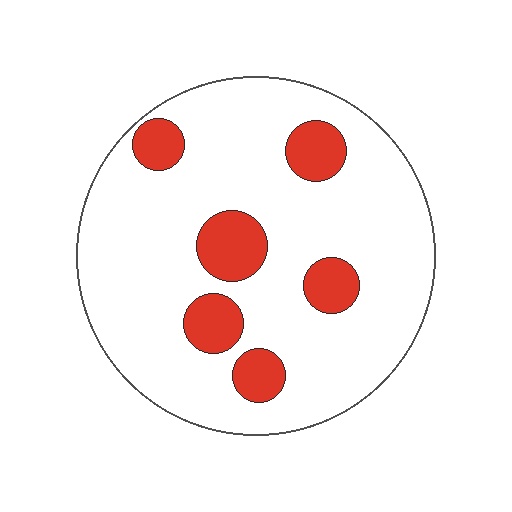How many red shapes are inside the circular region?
6.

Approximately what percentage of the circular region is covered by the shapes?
Approximately 15%.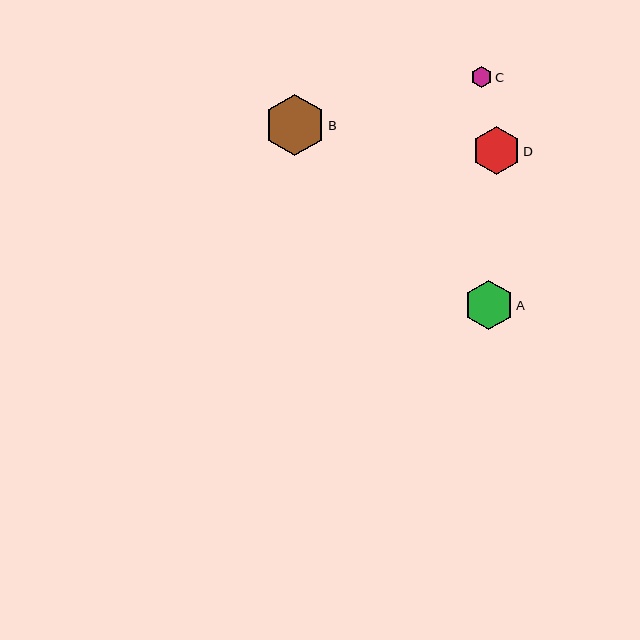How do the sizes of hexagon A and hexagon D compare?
Hexagon A and hexagon D are approximately the same size.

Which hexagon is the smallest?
Hexagon C is the smallest with a size of approximately 21 pixels.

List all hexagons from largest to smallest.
From largest to smallest: B, A, D, C.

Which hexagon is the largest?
Hexagon B is the largest with a size of approximately 61 pixels.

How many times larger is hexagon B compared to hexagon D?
Hexagon B is approximately 1.3 times the size of hexagon D.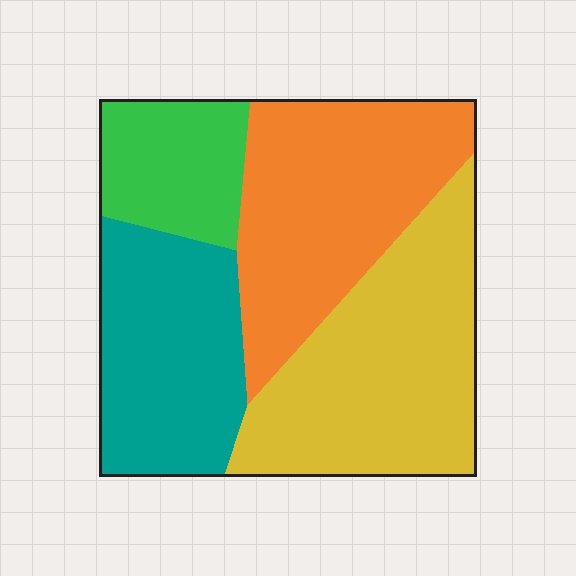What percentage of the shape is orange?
Orange takes up about one third (1/3) of the shape.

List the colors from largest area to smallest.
From largest to smallest: yellow, orange, teal, green.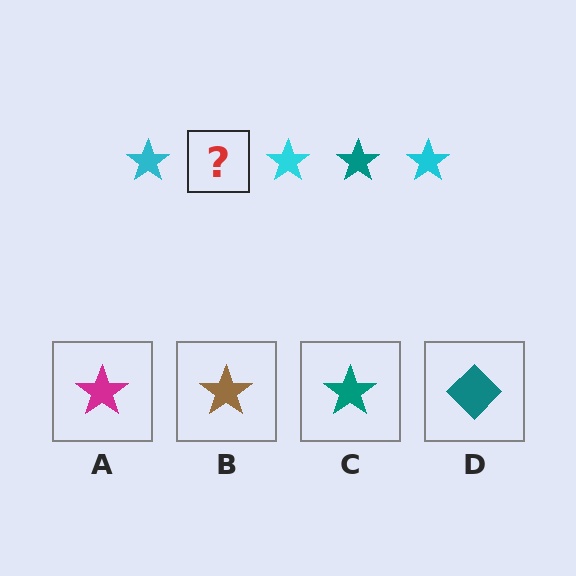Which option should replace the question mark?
Option C.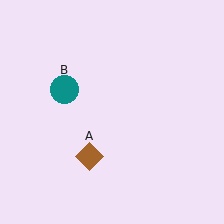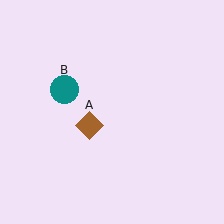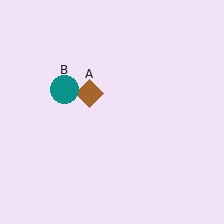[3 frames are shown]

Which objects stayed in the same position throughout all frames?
Teal circle (object B) remained stationary.